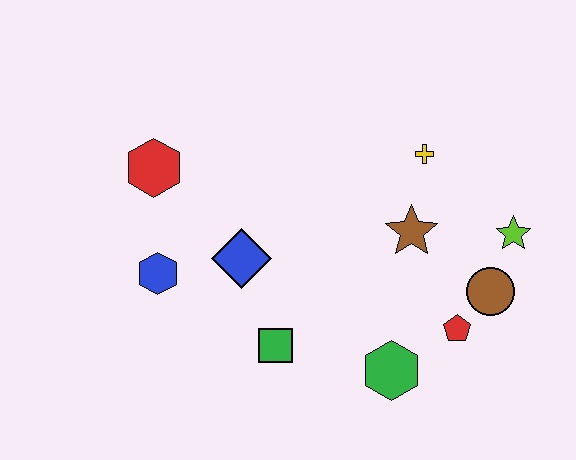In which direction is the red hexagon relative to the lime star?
The red hexagon is to the left of the lime star.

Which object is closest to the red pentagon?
The brown circle is closest to the red pentagon.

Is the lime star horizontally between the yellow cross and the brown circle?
No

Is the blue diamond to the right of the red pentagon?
No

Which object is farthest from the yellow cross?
The blue hexagon is farthest from the yellow cross.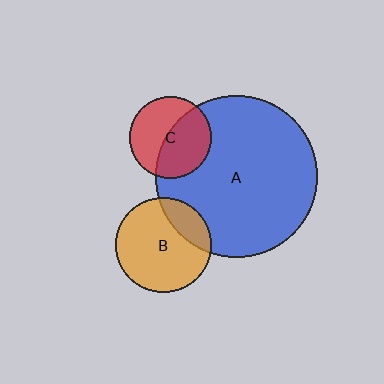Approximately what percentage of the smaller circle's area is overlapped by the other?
Approximately 50%.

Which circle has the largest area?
Circle A (blue).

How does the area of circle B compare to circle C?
Approximately 1.4 times.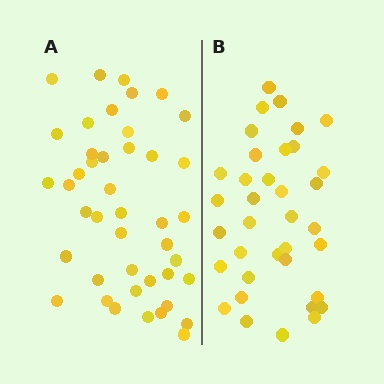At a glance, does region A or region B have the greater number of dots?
Region A (the left region) has more dots.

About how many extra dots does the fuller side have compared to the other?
Region A has roughly 8 or so more dots than region B.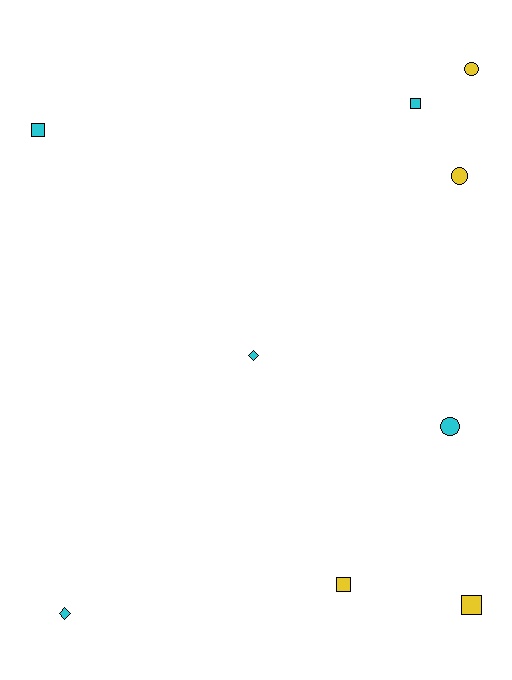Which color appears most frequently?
Cyan, with 5 objects.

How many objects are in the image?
There are 9 objects.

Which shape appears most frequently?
Square, with 4 objects.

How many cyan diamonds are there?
There are 2 cyan diamonds.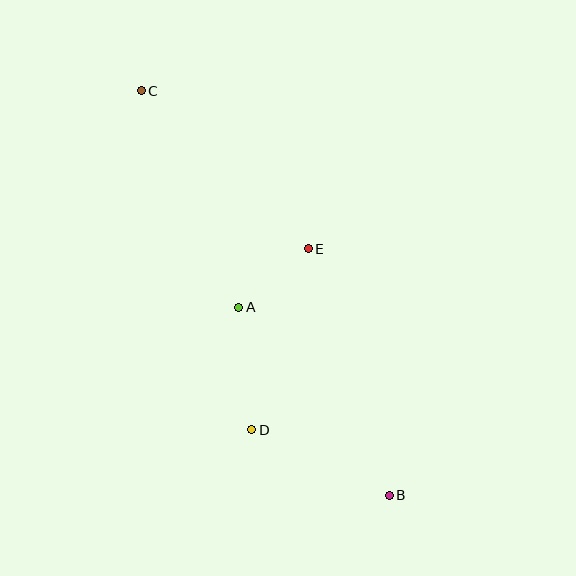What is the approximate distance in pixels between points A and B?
The distance between A and B is approximately 241 pixels.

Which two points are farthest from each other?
Points B and C are farthest from each other.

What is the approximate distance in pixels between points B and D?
The distance between B and D is approximately 152 pixels.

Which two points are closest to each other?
Points A and E are closest to each other.